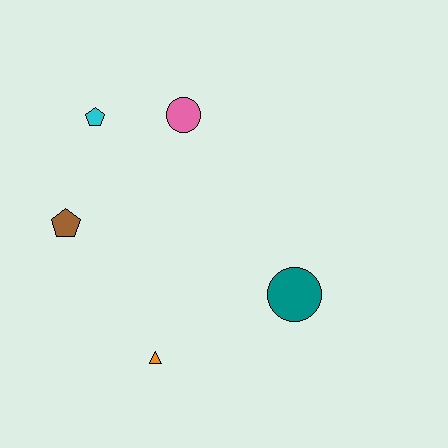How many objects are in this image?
There are 5 objects.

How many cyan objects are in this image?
There is 1 cyan object.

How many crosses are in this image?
There are no crosses.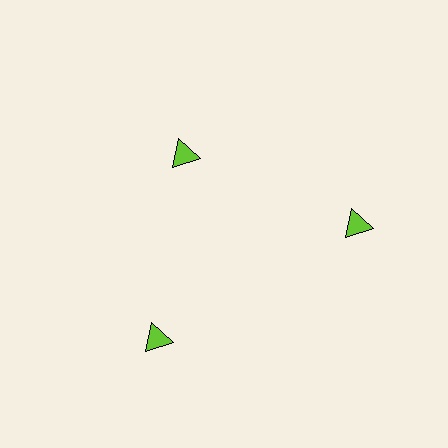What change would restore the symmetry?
The symmetry would be restored by moving it outward, back onto the ring so that all 3 triangles sit at equal angles and equal distance from the center.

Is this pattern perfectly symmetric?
No. The 3 lime triangles are arranged in a ring, but one element near the 11 o'clock position is pulled inward toward the center, breaking the 3-fold rotational symmetry.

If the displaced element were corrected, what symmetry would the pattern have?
It would have 3-fold rotational symmetry — the pattern would map onto itself every 120 degrees.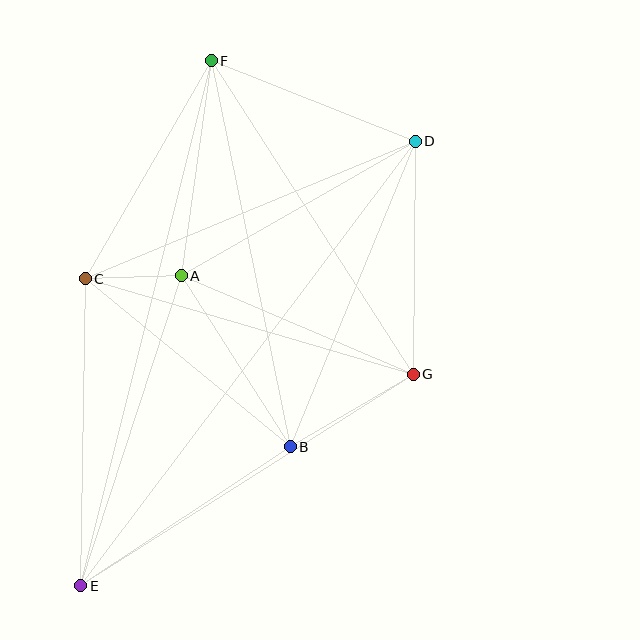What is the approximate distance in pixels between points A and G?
The distance between A and G is approximately 252 pixels.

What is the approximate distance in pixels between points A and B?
The distance between A and B is approximately 203 pixels.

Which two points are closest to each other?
Points A and C are closest to each other.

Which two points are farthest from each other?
Points D and E are farthest from each other.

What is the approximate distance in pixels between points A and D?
The distance between A and D is approximately 270 pixels.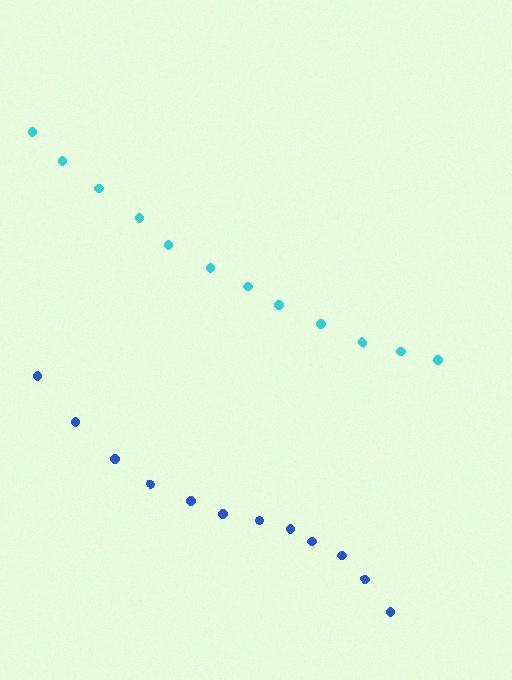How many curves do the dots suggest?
There are 2 distinct paths.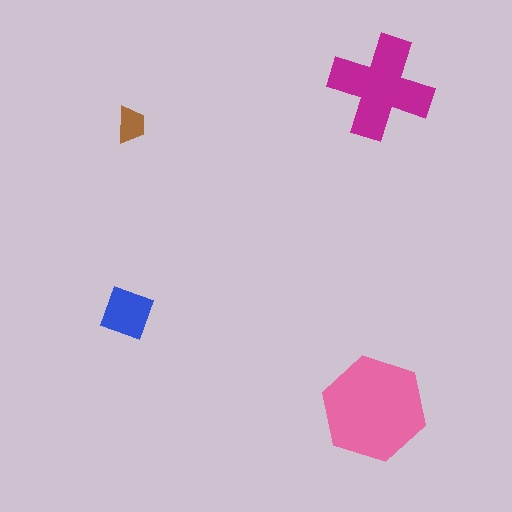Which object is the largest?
The pink hexagon.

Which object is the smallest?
The brown trapezoid.